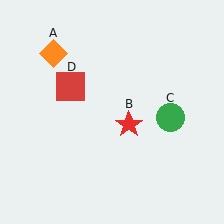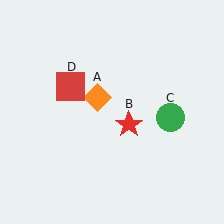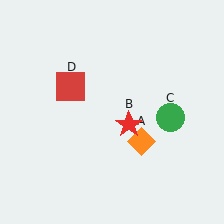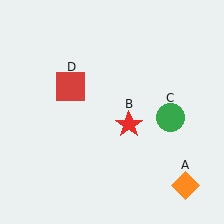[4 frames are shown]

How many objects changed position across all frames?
1 object changed position: orange diamond (object A).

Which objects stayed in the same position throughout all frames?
Red star (object B) and green circle (object C) and red square (object D) remained stationary.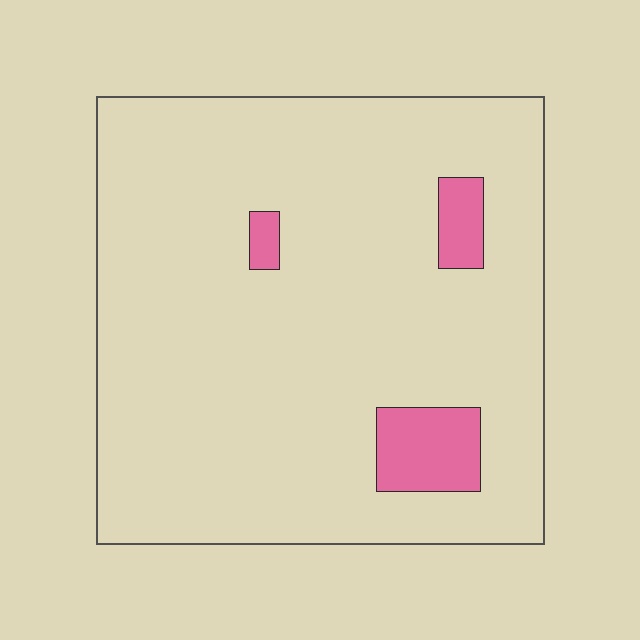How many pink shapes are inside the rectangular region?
3.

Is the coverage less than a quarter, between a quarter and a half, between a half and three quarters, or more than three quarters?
Less than a quarter.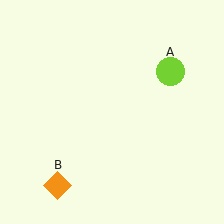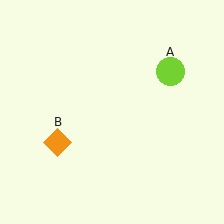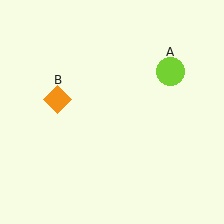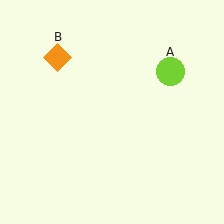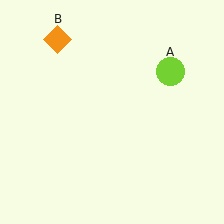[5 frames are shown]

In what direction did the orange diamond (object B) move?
The orange diamond (object B) moved up.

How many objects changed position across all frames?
1 object changed position: orange diamond (object B).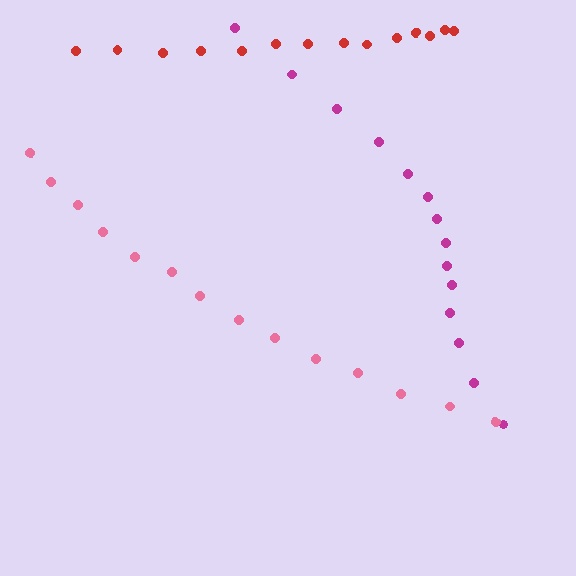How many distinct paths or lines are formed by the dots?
There are 3 distinct paths.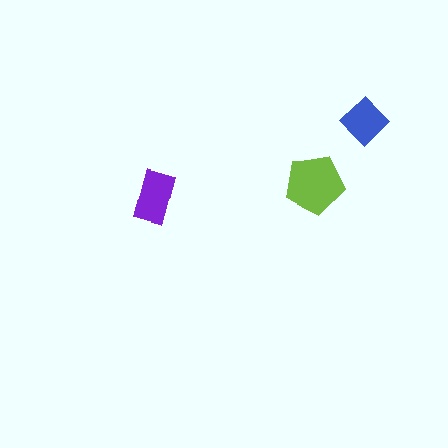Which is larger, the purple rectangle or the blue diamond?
The purple rectangle.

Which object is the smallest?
The blue diamond.